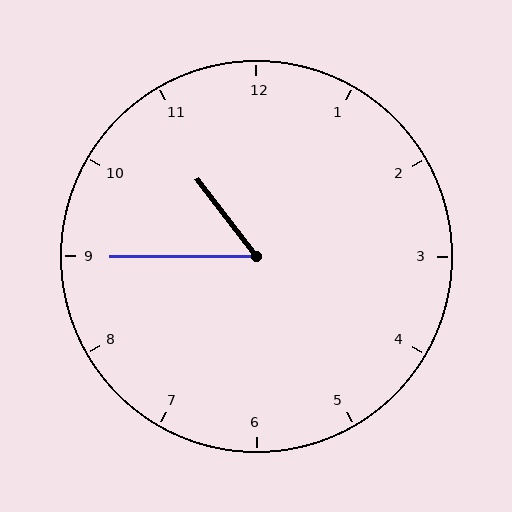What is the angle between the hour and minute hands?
Approximately 52 degrees.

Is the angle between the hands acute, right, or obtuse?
It is acute.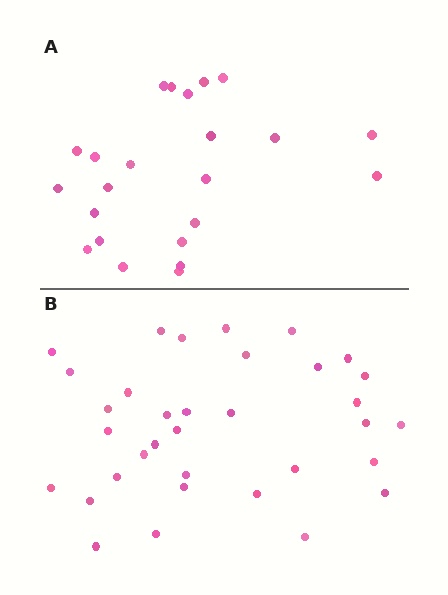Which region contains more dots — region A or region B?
Region B (the bottom region) has more dots.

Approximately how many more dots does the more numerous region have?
Region B has roughly 12 or so more dots than region A.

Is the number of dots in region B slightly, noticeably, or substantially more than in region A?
Region B has substantially more. The ratio is roughly 1.5 to 1.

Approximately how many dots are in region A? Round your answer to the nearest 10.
About 20 dots. (The exact count is 23, which rounds to 20.)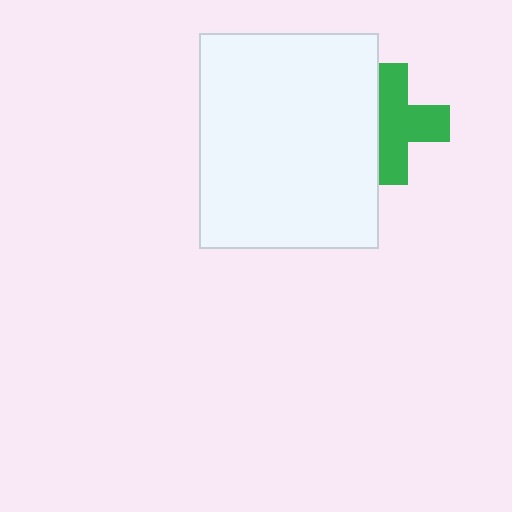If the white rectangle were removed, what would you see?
You would see the complete green cross.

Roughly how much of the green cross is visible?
Most of it is visible (roughly 66%).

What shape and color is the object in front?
The object in front is a white rectangle.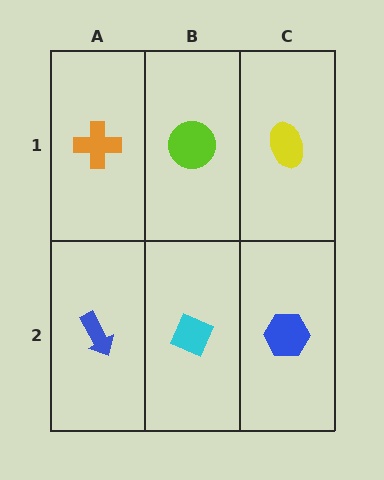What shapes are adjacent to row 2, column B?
A lime circle (row 1, column B), a blue arrow (row 2, column A), a blue hexagon (row 2, column C).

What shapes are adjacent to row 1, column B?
A cyan diamond (row 2, column B), an orange cross (row 1, column A), a yellow ellipse (row 1, column C).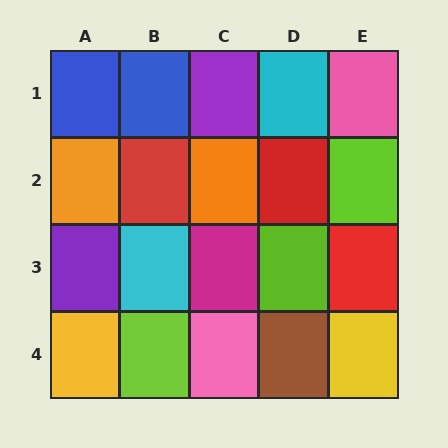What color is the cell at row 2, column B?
Red.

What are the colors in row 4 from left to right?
Yellow, lime, pink, brown, yellow.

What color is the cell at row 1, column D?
Cyan.